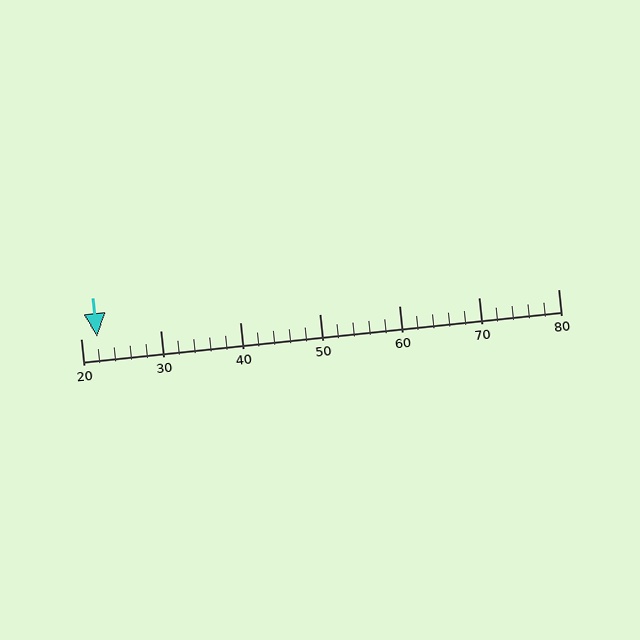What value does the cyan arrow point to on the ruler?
The cyan arrow points to approximately 22.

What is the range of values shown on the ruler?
The ruler shows values from 20 to 80.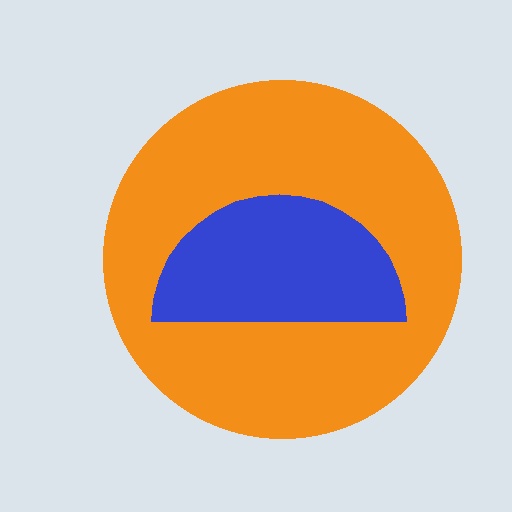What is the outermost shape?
The orange circle.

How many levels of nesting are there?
2.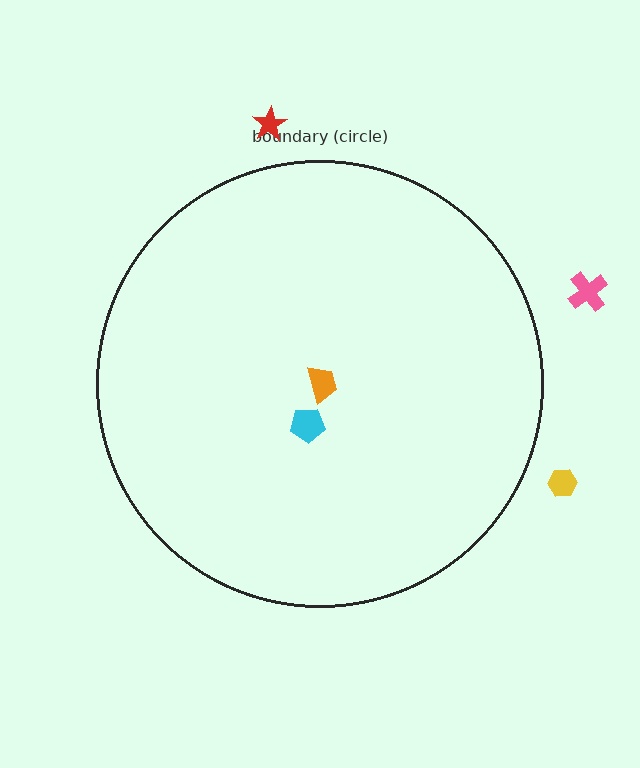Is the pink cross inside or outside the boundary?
Outside.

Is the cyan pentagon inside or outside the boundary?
Inside.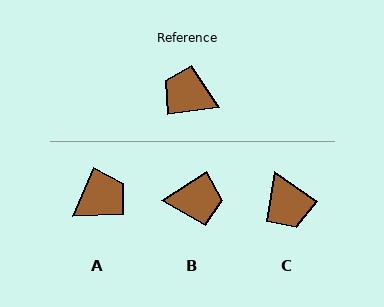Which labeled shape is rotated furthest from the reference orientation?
B, about 155 degrees away.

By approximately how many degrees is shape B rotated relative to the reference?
Approximately 155 degrees clockwise.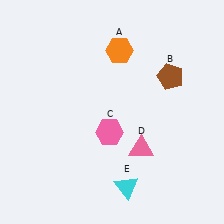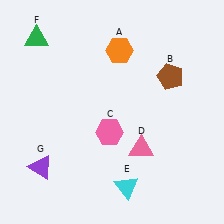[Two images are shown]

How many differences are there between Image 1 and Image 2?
There are 2 differences between the two images.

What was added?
A green triangle (F), a purple triangle (G) were added in Image 2.